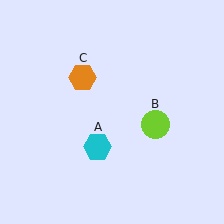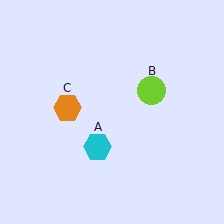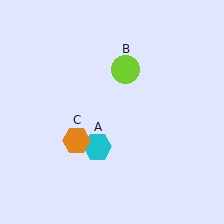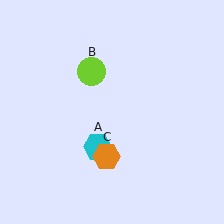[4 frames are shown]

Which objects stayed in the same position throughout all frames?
Cyan hexagon (object A) remained stationary.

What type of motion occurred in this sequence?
The lime circle (object B), orange hexagon (object C) rotated counterclockwise around the center of the scene.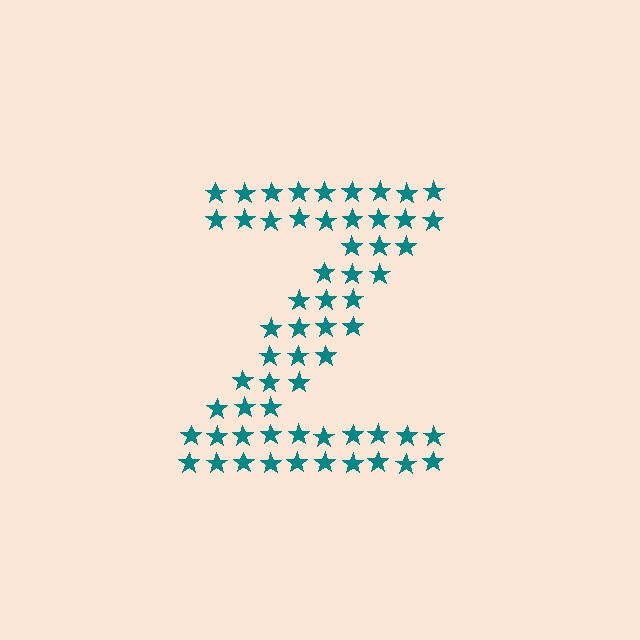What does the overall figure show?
The overall figure shows the letter Z.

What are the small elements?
The small elements are stars.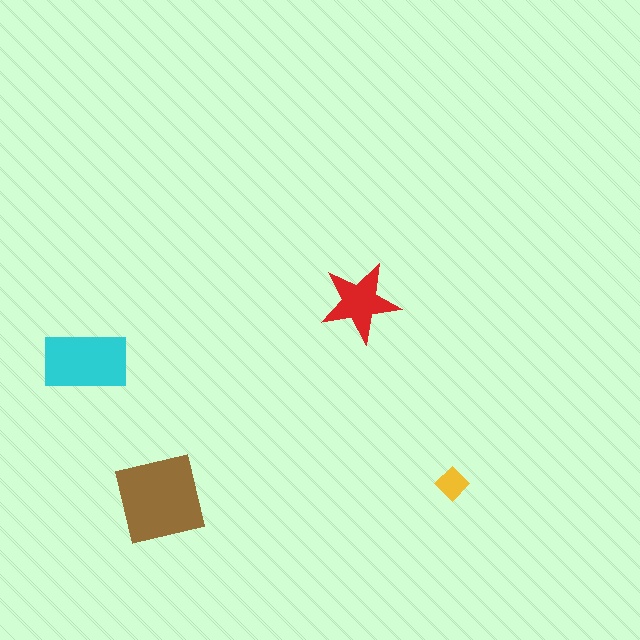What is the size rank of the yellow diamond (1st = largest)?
4th.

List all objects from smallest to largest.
The yellow diamond, the red star, the cyan rectangle, the brown square.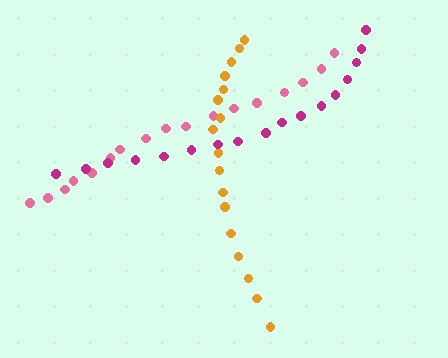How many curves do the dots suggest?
There are 3 distinct paths.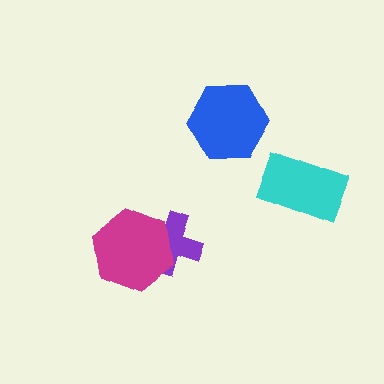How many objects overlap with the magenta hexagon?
1 object overlaps with the magenta hexagon.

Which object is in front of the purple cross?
The magenta hexagon is in front of the purple cross.